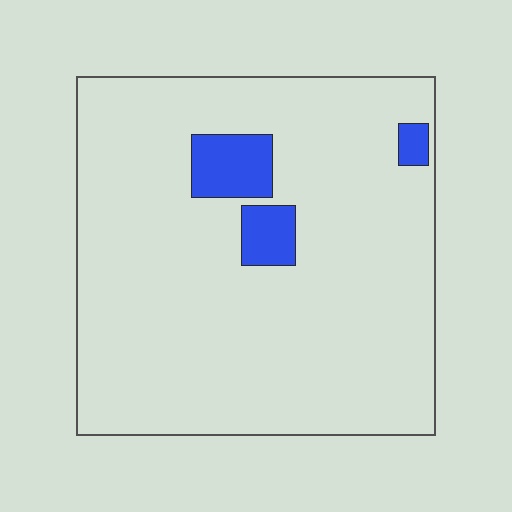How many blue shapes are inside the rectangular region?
3.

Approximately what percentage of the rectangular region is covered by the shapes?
Approximately 10%.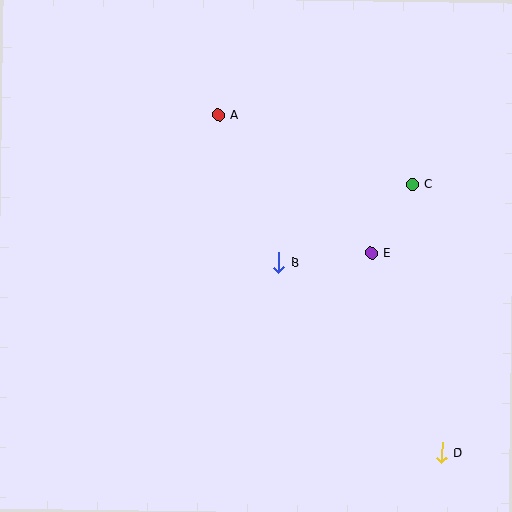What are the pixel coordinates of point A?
Point A is at (218, 115).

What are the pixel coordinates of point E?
Point E is at (371, 253).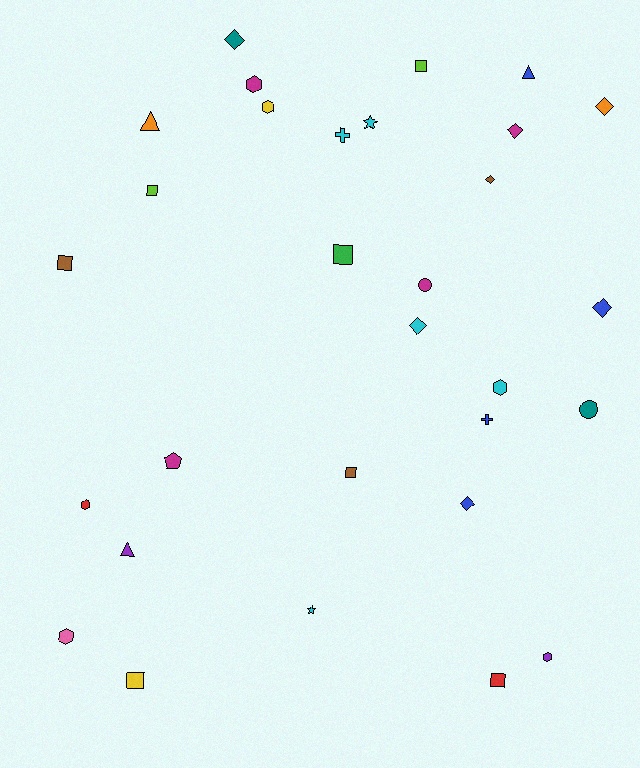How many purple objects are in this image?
There are 2 purple objects.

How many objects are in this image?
There are 30 objects.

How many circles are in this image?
There are 2 circles.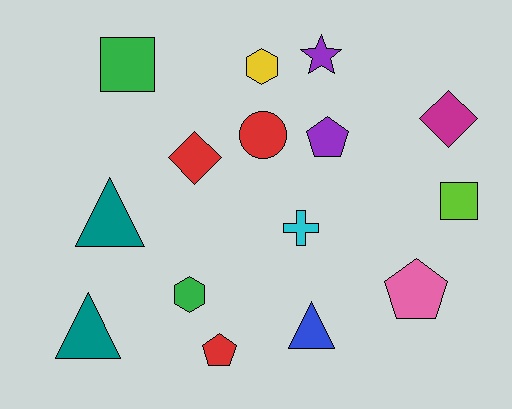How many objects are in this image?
There are 15 objects.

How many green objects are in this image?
There are 2 green objects.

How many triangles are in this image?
There are 3 triangles.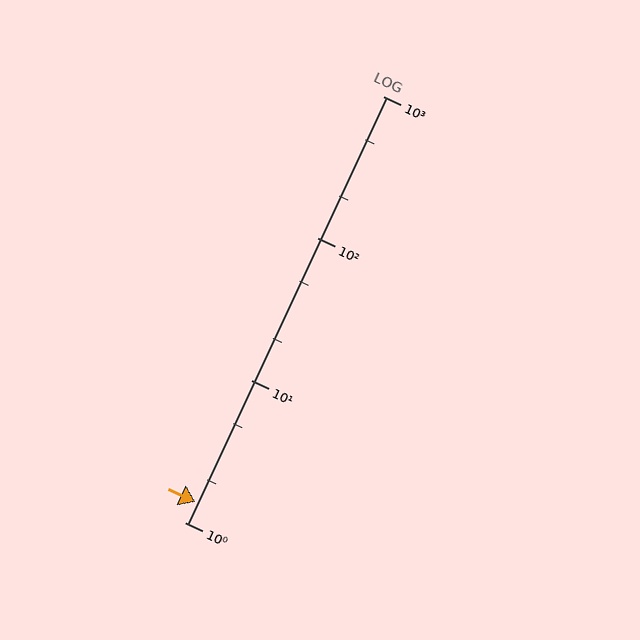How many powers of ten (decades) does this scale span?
The scale spans 3 decades, from 1 to 1000.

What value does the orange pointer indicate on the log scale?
The pointer indicates approximately 1.4.